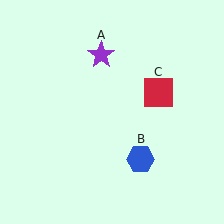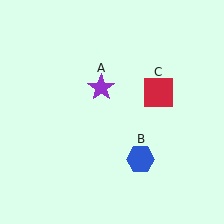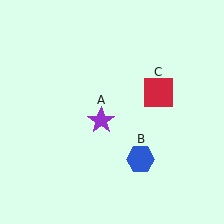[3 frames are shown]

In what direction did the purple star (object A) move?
The purple star (object A) moved down.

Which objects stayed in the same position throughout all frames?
Blue hexagon (object B) and red square (object C) remained stationary.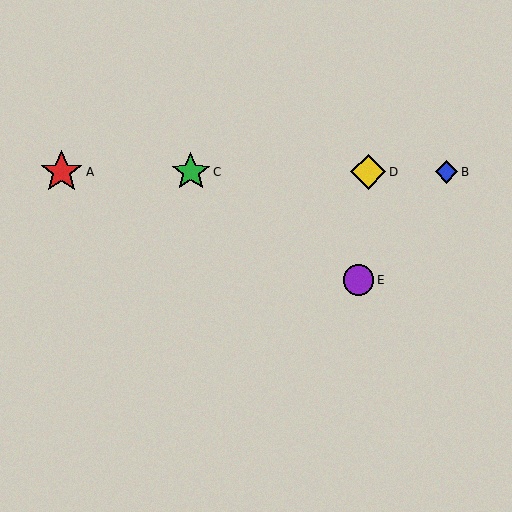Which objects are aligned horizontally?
Objects A, B, C, D are aligned horizontally.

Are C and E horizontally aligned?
No, C is at y≈172 and E is at y≈280.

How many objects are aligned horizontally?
4 objects (A, B, C, D) are aligned horizontally.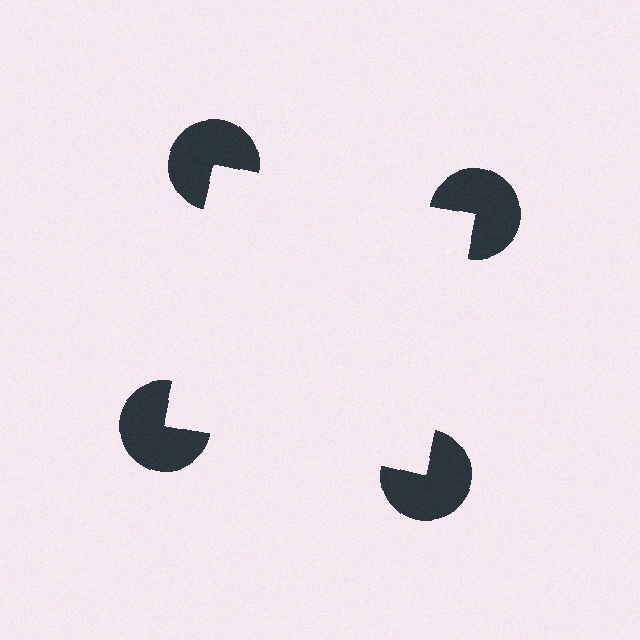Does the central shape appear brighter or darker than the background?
It typically appears slightly brighter than the background, even though no actual brightness change is drawn.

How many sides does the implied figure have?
4 sides.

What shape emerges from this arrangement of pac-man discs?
An illusory square — its edges are inferred from the aligned wedge cuts in the pac-man discs, not physically drawn.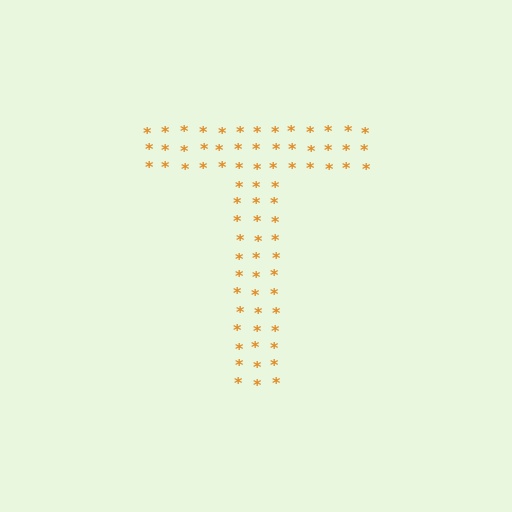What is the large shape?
The large shape is the letter T.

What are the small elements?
The small elements are asterisks.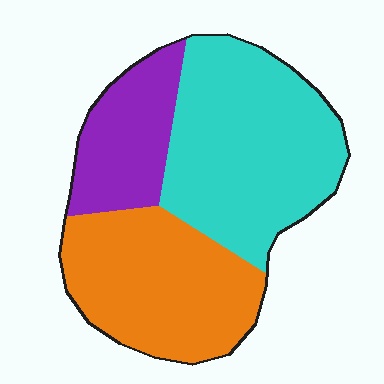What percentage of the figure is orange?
Orange covers 36% of the figure.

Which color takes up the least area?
Purple, at roughly 20%.